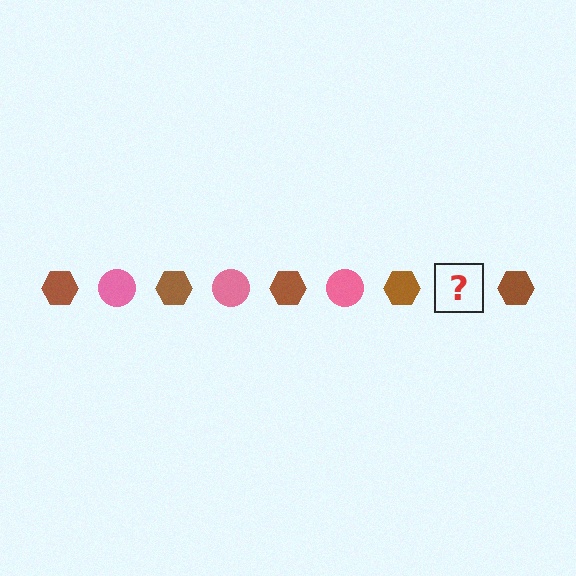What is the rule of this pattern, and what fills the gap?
The rule is that the pattern alternates between brown hexagon and pink circle. The gap should be filled with a pink circle.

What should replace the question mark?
The question mark should be replaced with a pink circle.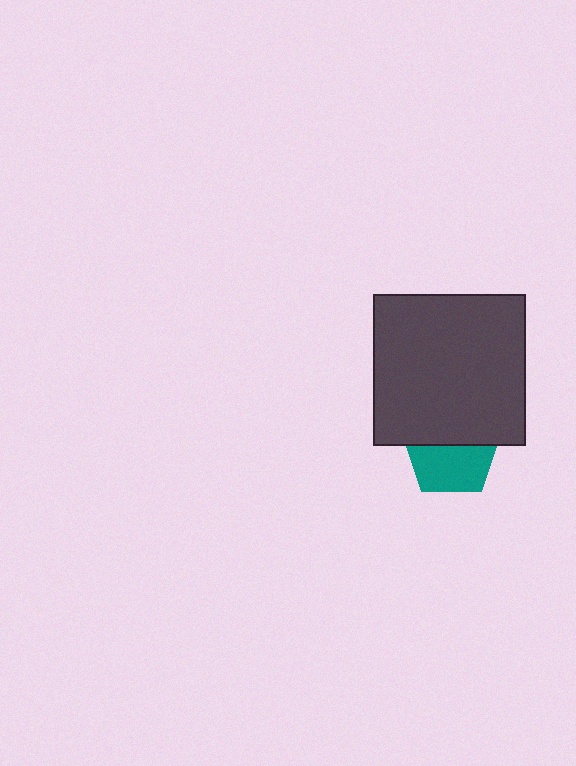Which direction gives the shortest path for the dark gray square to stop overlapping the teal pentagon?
Moving up gives the shortest separation.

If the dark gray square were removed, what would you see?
You would see the complete teal pentagon.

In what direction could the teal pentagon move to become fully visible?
The teal pentagon could move down. That would shift it out from behind the dark gray square entirely.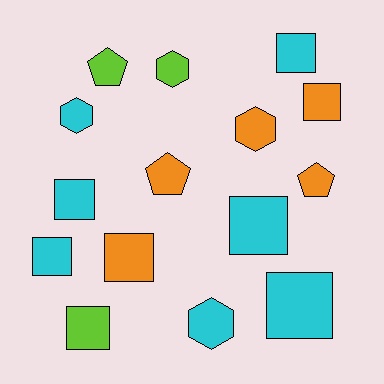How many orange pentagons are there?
There are 2 orange pentagons.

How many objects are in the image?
There are 15 objects.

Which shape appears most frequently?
Square, with 8 objects.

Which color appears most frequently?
Cyan, with 7 objects.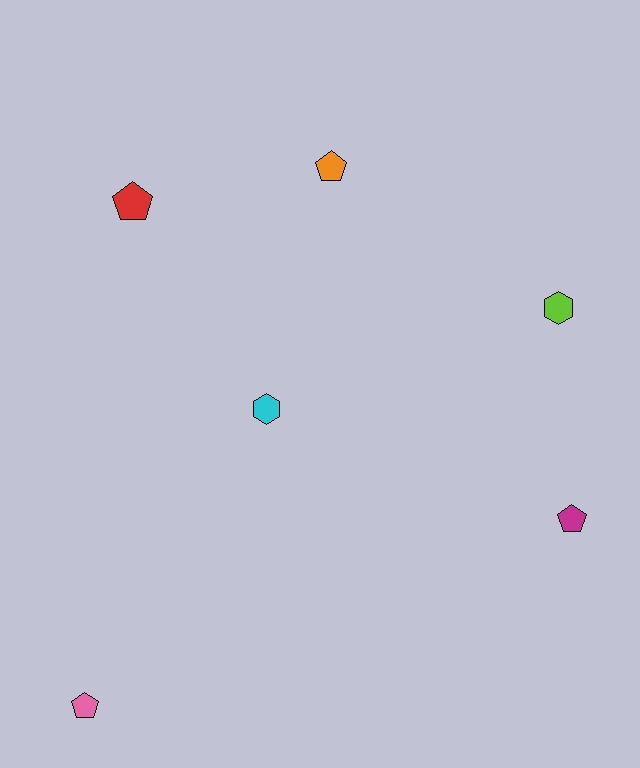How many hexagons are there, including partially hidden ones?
There are 2 hexagons.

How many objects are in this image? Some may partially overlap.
There are 6 objects.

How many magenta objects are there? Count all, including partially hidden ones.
There is 1 magenta object.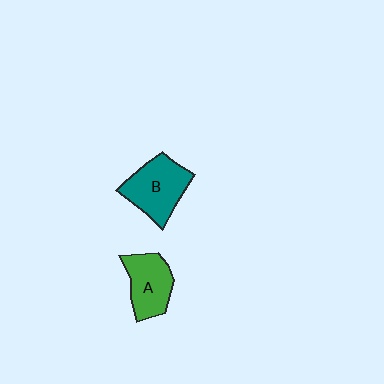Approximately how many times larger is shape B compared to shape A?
Approximately 1.2 times.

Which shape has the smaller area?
Shape A (green).